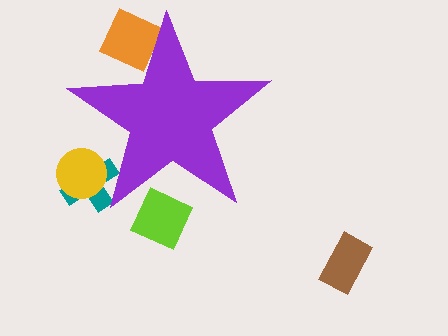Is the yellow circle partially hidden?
Yes, the yellow circle is partially hidden behind the purple star.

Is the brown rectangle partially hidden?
No, the brown rectangle is fully visible.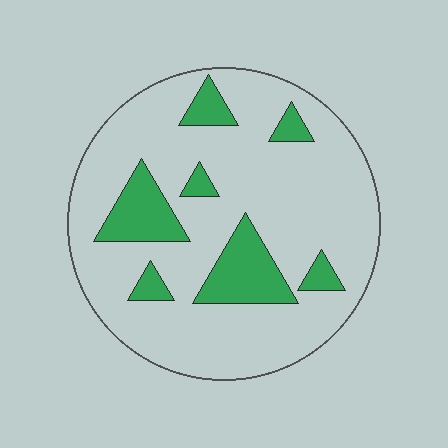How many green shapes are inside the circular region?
7.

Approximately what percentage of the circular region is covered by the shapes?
Approximately 20%.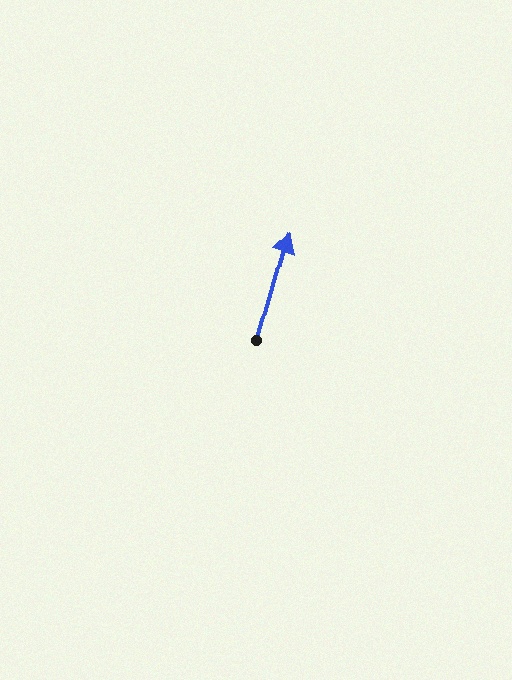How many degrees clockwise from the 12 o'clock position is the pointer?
Approximately 16 degrees.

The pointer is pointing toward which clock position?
Roughly 1 o'clock.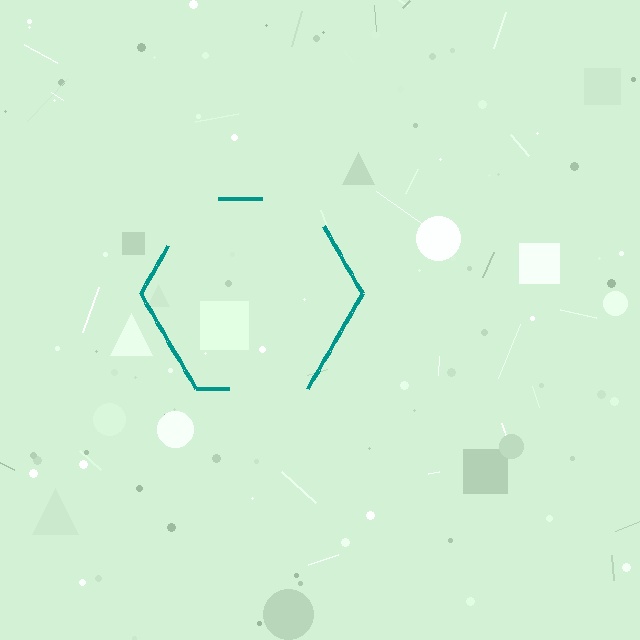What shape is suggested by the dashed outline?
The dashed outline suggests a hexagon.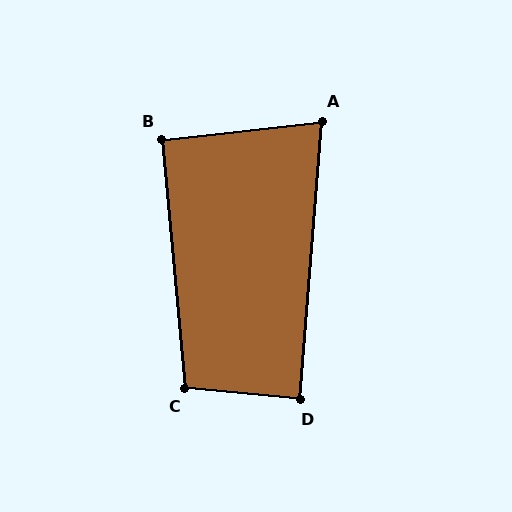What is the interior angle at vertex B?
Approximately 91 degrees (approximately right).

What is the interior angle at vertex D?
Approximately 89 degrees (approximately right).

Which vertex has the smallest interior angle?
A, at approximately 79 degrees.